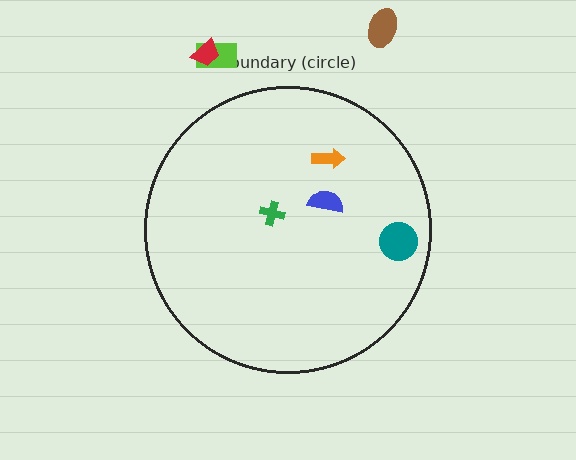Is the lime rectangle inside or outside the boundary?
Outside.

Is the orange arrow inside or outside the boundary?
Inside.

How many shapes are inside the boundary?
4 inside, 3 outside.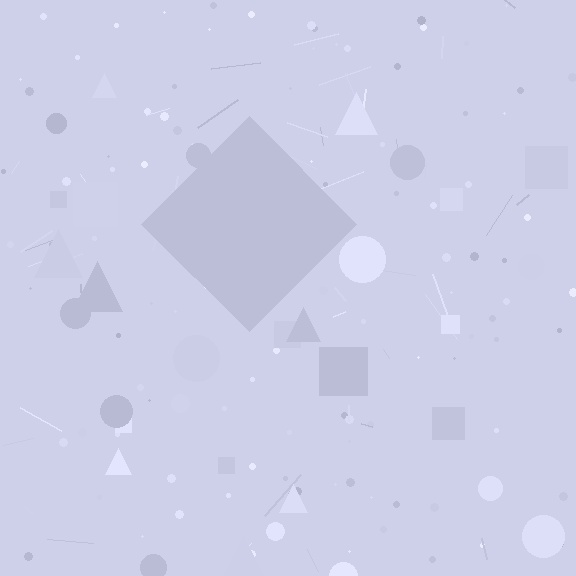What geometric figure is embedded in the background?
A diamond is embedded in the background.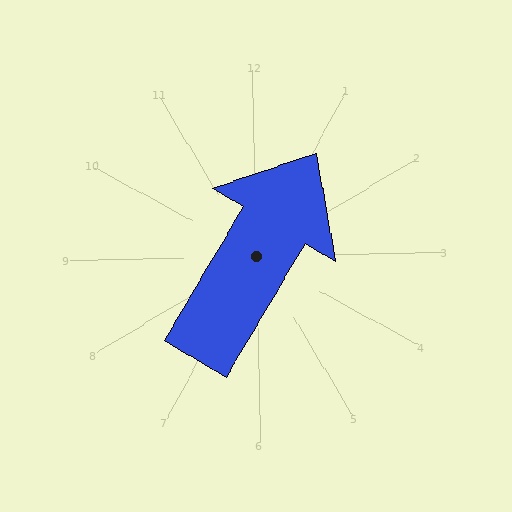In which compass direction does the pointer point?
Northeast.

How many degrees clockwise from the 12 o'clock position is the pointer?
Approximately 32 degrees.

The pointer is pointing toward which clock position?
Roughly 1 o'clock.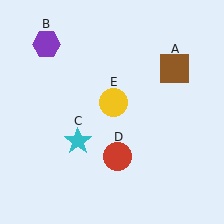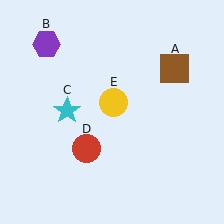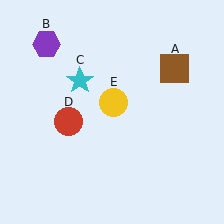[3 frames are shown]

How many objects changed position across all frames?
2 objects changed position: cyan star (object C), red circle (object D).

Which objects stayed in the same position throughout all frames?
Brown square (object A) and purple hexagon (object B) and yellow circle (object E) remained stationary.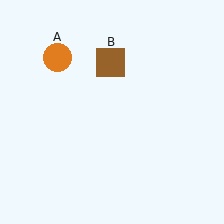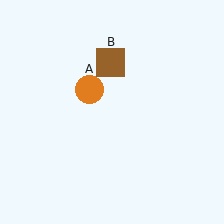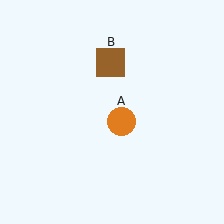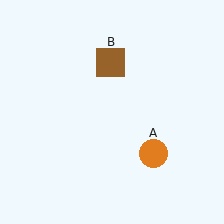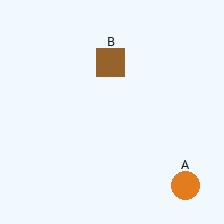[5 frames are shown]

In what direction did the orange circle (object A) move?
The orange circle (object A) moved down and to the right.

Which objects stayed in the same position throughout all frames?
Brown square (object B) remained stationary.